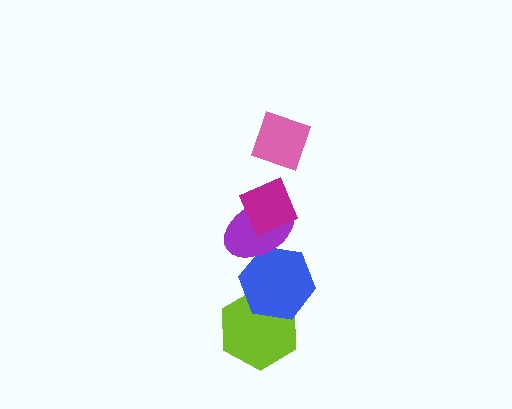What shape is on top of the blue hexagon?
The purple ellipse is on top of the blue hexagon.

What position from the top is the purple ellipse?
The purple ellipse is 3rd from the top.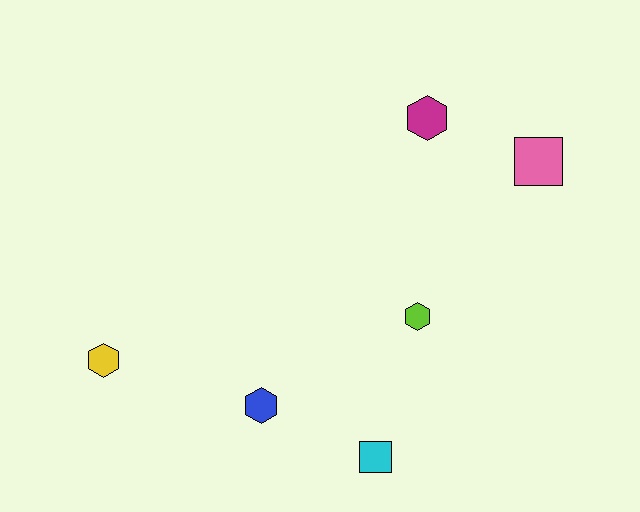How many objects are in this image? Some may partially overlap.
There are 6 objects.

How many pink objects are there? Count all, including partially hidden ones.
There is 1 pink object.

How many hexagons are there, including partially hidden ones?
There are 4 hexagons.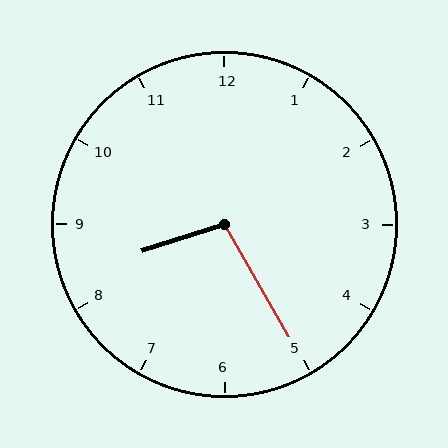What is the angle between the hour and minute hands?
Approximately 102 degrees.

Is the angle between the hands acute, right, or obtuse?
It is obtuse.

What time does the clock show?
8:25.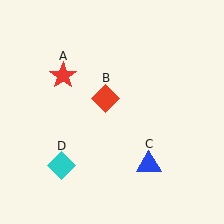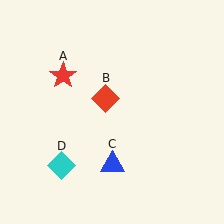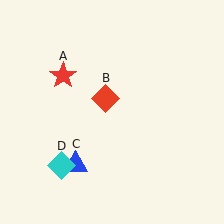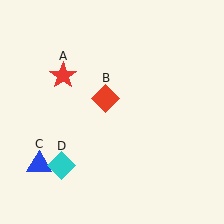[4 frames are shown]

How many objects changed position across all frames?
1 object changed position: blue triangle (object C).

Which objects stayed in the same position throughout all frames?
Red star (object A) and red diamond (object B) and cyan diamond (object D) remained stationary.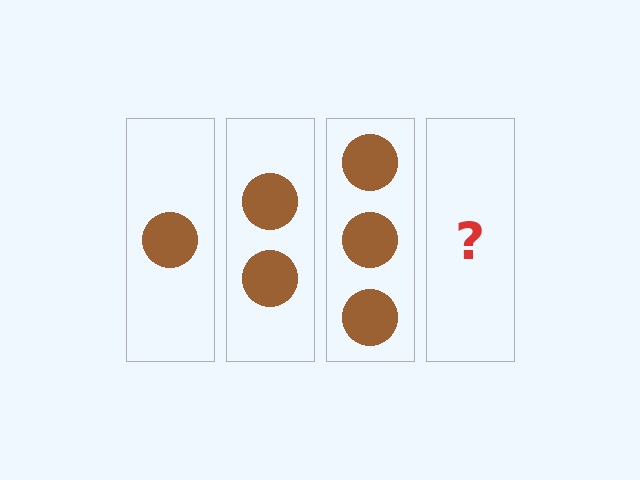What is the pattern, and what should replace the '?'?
The pattern is that each step adds one more circle. The '?' should be 4 circles.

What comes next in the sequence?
The next element should be 4 circles.